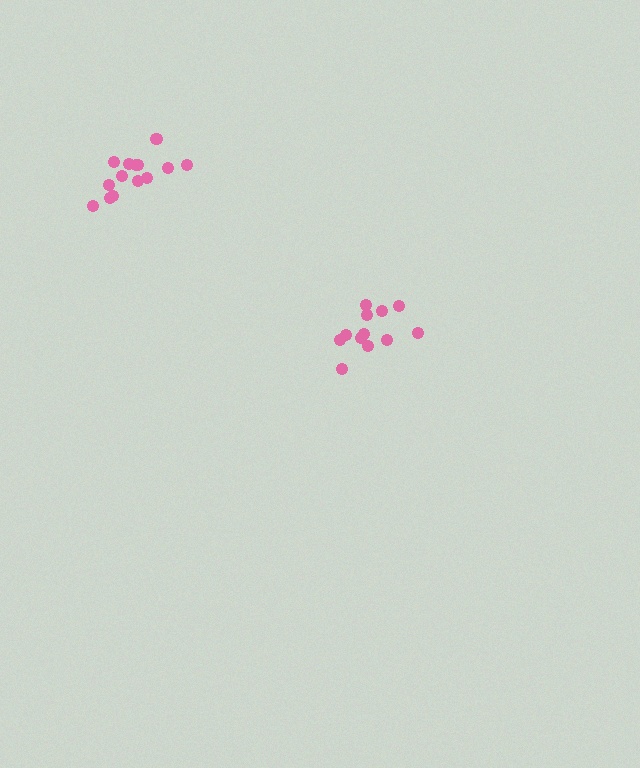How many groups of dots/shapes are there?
There are 2 groups.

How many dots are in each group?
Group 1: 12 dots, Group 2: 14 dots (26 total).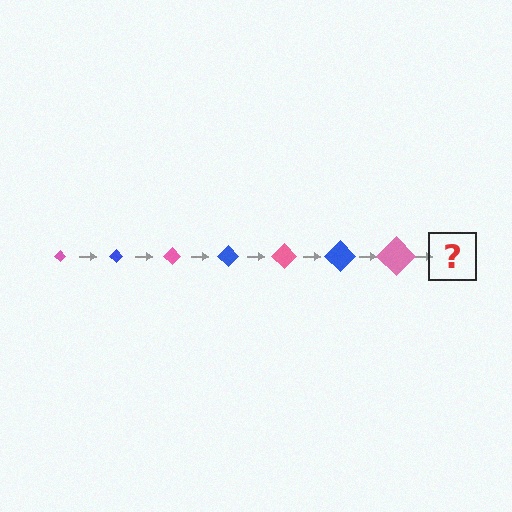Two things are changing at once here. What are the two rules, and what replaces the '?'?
The two rules are that the diamond grows larger each step and the color cycles through pink and blue. The '?' should be a blue diamond, larger than the previous one.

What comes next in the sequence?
The next element should be a blue diamond, larger than the previous one.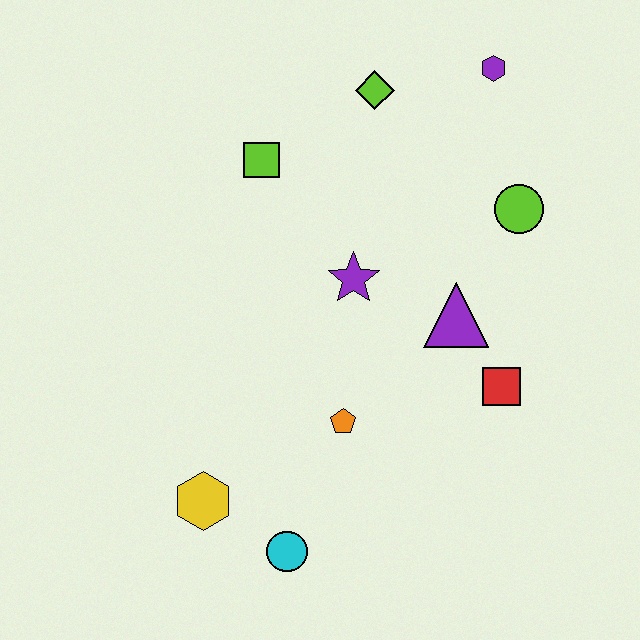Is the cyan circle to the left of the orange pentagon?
Yes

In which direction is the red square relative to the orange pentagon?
The red square is to the right of the orange pentagon.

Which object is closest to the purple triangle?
The red square is closest to the purple triangle.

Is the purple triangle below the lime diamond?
Yes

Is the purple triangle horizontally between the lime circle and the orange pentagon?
Yes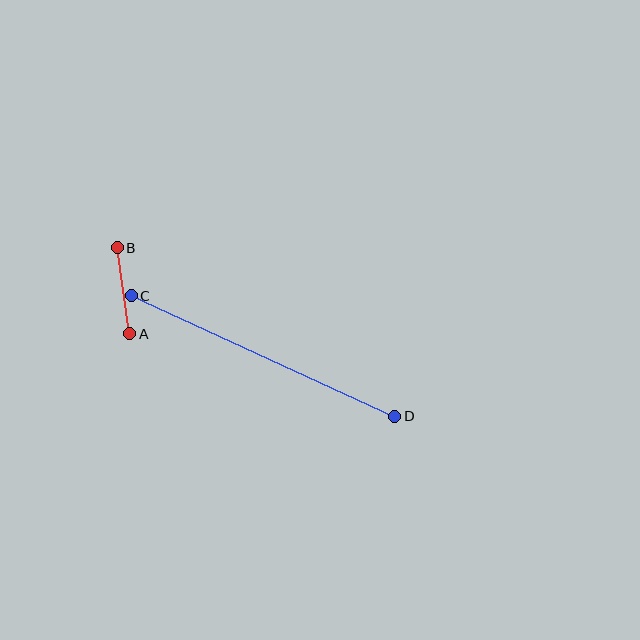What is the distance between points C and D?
The distance is approximately 290 pixels.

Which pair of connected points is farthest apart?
Points C and D are farthest apart.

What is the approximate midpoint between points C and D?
The midpoint is at approximately (263, 356) pixels.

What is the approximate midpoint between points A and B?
The midpoint is at approximately (124, 291) pixels.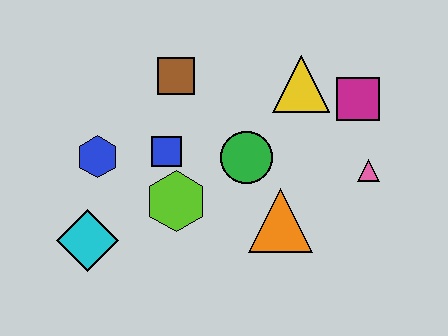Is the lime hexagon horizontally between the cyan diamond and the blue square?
No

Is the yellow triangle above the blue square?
Yes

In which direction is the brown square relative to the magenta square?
The brown square is to the left of the magenta square.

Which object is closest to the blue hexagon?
The blue square is closest to the blue hexagon.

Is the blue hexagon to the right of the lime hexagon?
No